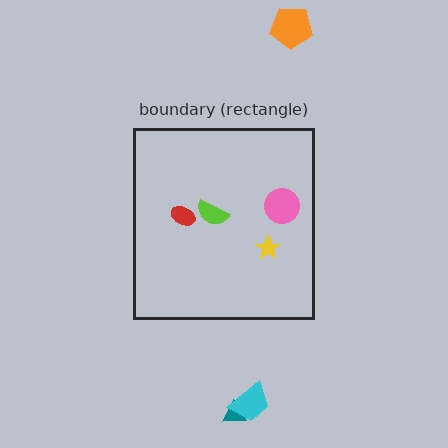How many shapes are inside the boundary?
4 inside, 3 outside.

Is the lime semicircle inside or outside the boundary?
Inside.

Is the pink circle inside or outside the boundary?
Inside.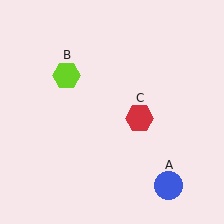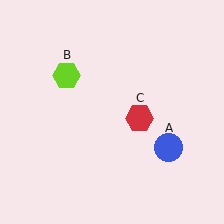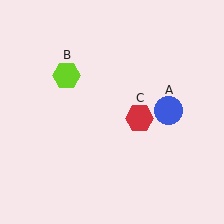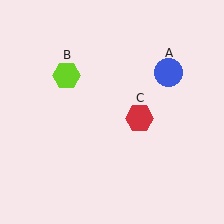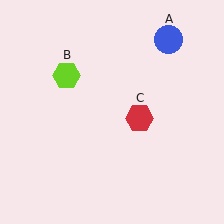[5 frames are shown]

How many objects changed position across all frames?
1 object changed position: blue circle (object A).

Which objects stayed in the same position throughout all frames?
Lime hexagon (object B) and red hexagon (object C) remained stationary.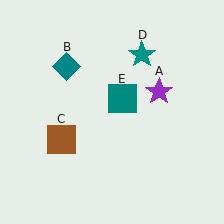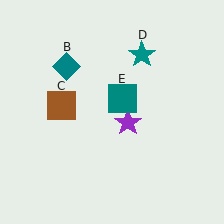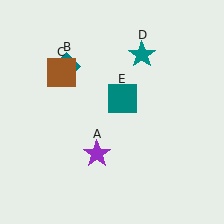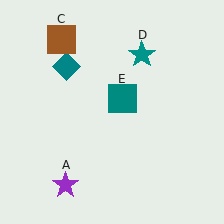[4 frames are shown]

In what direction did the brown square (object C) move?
The brown square (object C) moved up.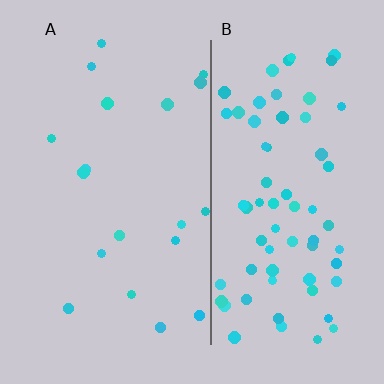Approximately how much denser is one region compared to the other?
Approximately 3.7× — region B over region A.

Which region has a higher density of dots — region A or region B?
B (the right).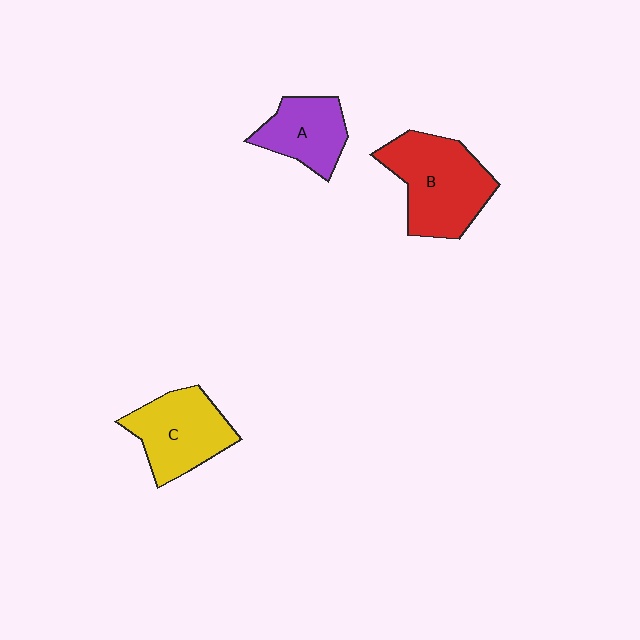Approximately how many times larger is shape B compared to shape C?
Approximately 1.2 times.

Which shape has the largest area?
Shape B (red).